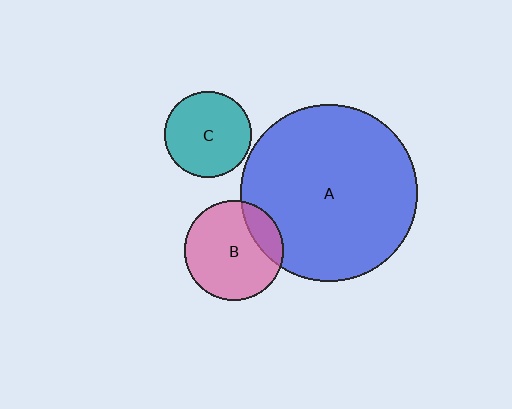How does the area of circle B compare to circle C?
Approximately 1.3 times.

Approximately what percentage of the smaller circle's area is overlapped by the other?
Approximately 20%.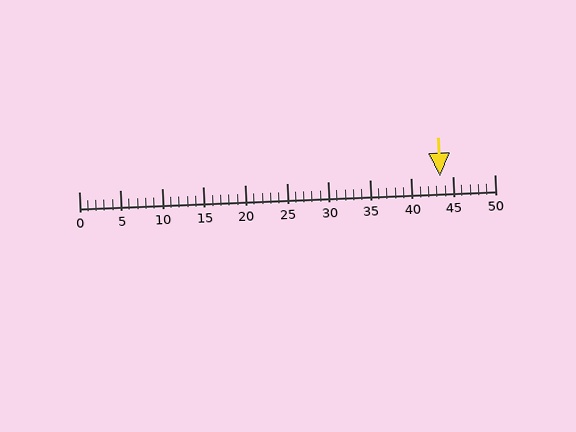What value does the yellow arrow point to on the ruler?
The yellow arrow points to approximately 44.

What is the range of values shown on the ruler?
The ruler shows values from 0 to 50.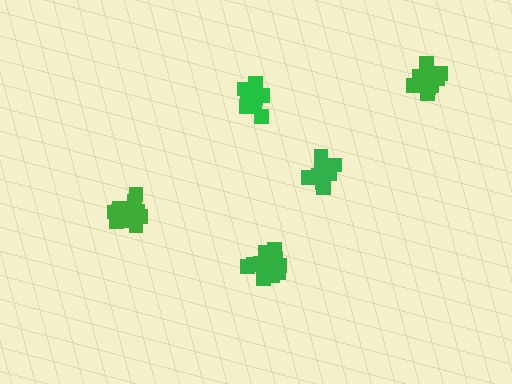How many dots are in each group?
Group 1: 14 dots, Group 2: 15 dots, Group 3: 13 dots, Group 4: 11 dots, Group 5: 15 dots (68 total).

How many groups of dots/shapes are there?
There are 5 groups.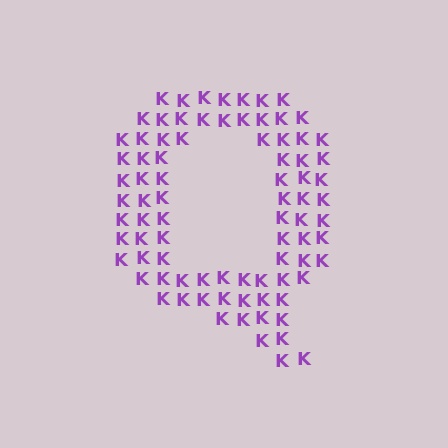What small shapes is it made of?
It is made of small letter K's.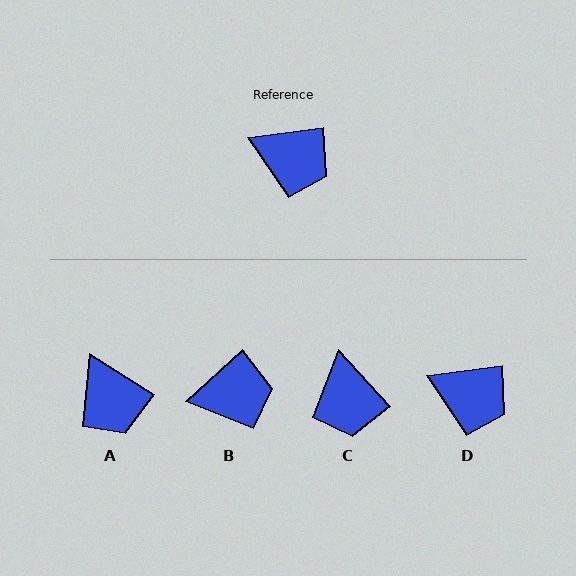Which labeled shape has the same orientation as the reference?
D.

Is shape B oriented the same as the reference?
No, it is off by about 35 degrees.